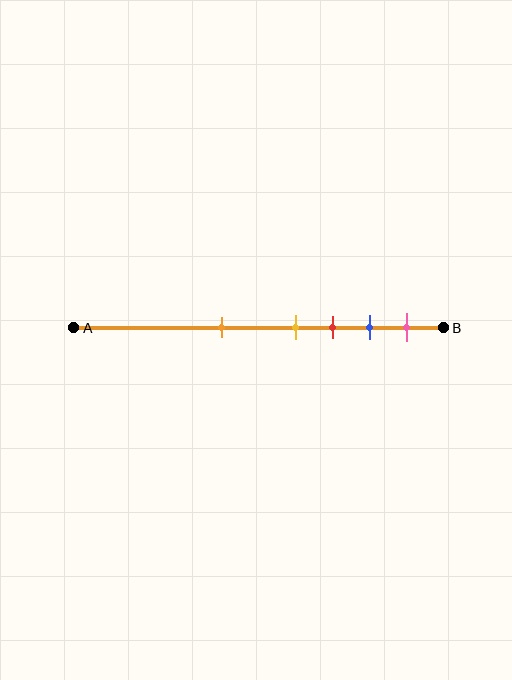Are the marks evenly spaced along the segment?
No, the marks are not evenly spaced.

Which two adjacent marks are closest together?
The yellow and red marks are the closest adjacent pair.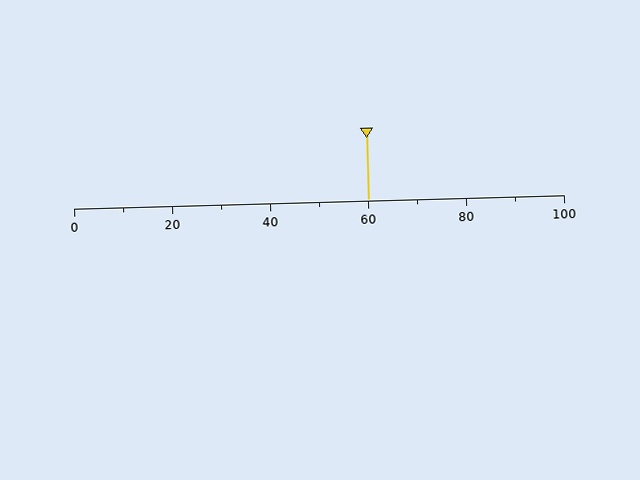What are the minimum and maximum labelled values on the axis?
The axis runs from 0 to 100.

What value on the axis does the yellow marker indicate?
The marker indicates approximately 60.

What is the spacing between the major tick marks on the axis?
The major ticks are spaced 20 apart.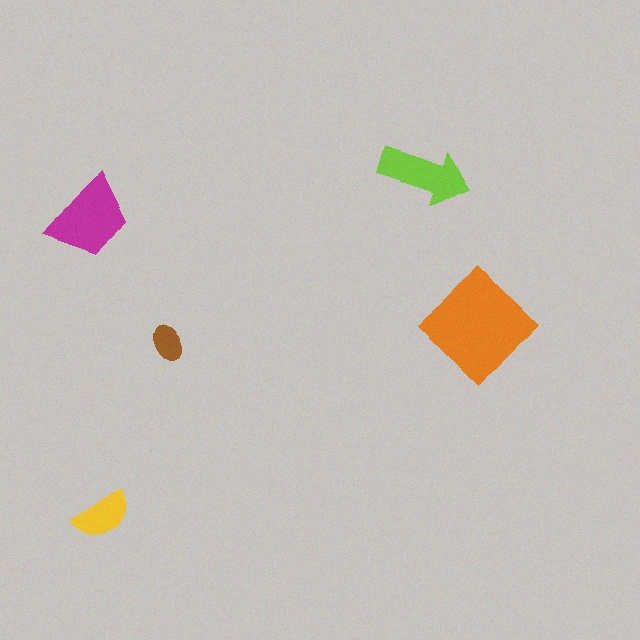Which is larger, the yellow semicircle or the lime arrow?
The lime arrow.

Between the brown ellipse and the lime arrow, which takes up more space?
The lime arrow.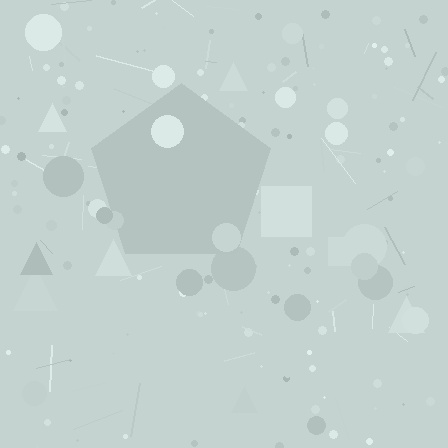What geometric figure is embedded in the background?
A pentagon is embedded in the background.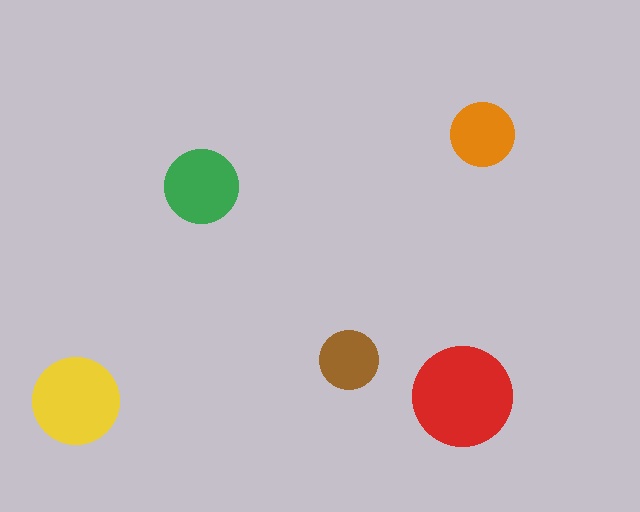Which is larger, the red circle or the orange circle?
The red one.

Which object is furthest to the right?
The orange circle is rightmost.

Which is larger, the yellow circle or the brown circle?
The yellow one.